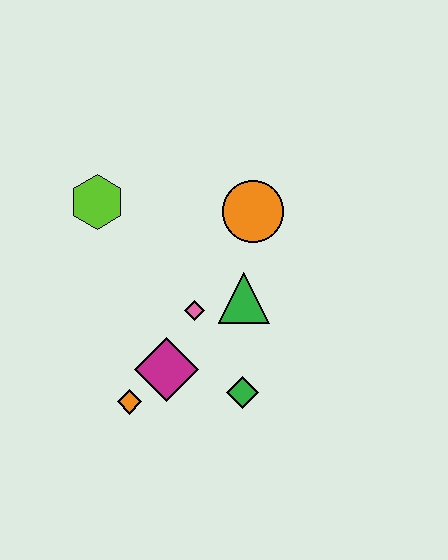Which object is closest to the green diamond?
The magenta diamond is closest to the green diamond.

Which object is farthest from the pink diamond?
The lime hexagon is farthest from the pink diamond.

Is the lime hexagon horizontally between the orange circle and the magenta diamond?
No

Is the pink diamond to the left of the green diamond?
Yes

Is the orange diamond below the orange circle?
Yes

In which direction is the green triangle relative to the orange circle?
The green triangle is below the orange circle.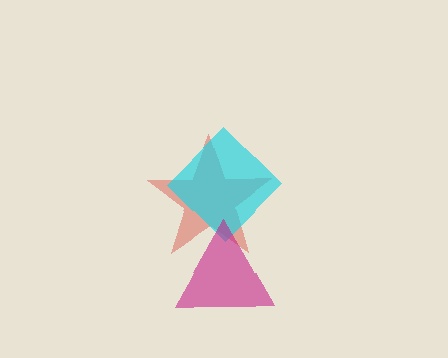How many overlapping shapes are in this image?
There are 3 overlapping shapes in the image.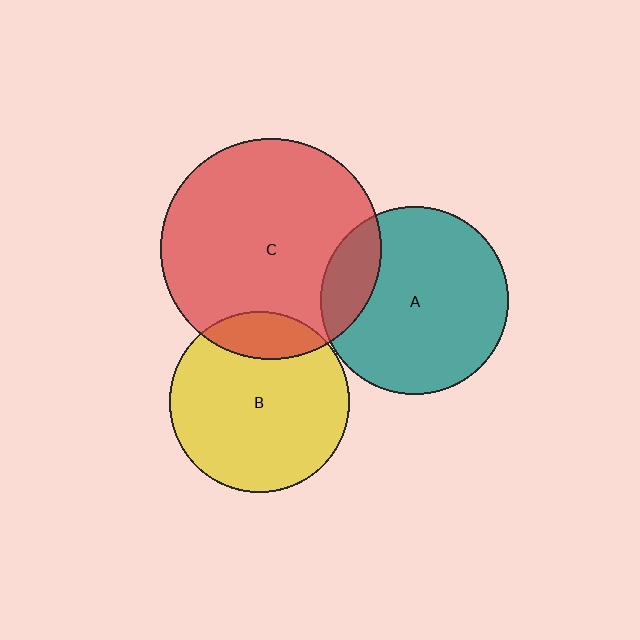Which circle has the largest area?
Circle C (red).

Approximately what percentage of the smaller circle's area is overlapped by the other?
Approximately 15%.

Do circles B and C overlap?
Yes.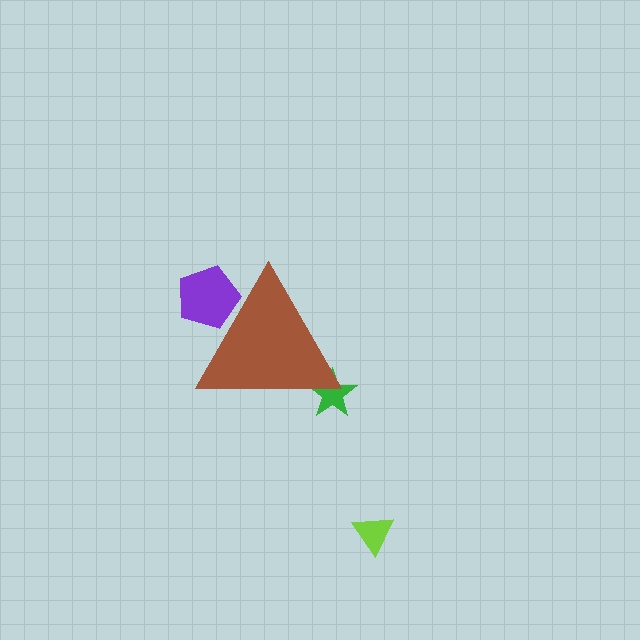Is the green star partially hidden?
Yes, the green star is partially hidden behind the brown triangle.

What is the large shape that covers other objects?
A brown triangle.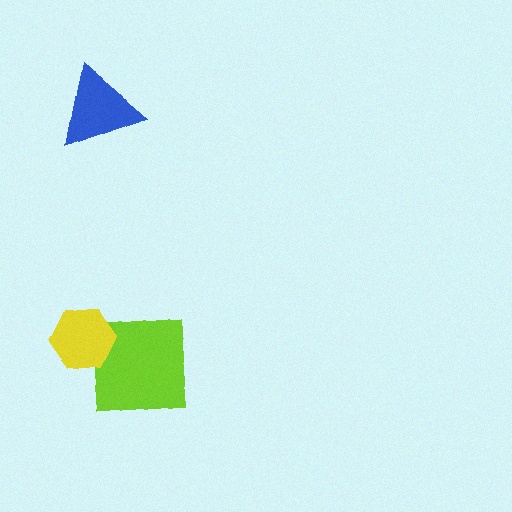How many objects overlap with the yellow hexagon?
1 object overlaps with the yellow hexagon.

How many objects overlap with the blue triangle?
0 objects overlap with the blue triangle.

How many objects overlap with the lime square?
1 object overlaps with the lime square.